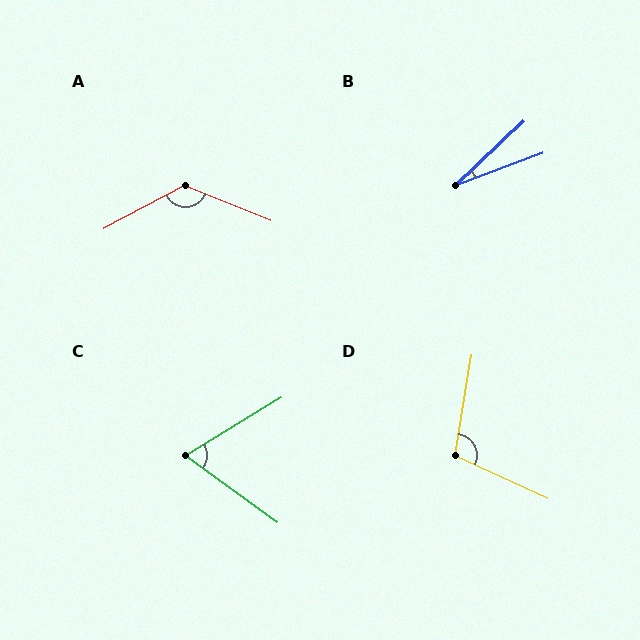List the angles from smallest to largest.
B (23°), C (67°), D (105°), A (130°).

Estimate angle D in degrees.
Approximately 105 degrees.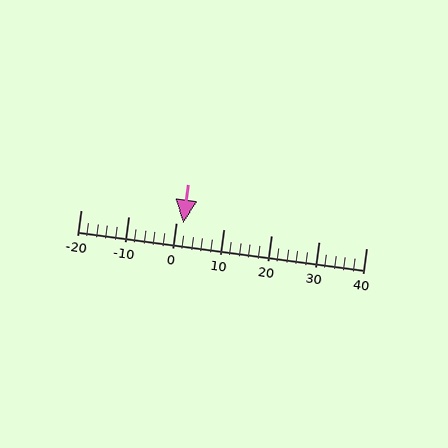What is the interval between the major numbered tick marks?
The major tick marks are spaced 10 units apart.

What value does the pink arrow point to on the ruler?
The pink arrow points to approximately 2.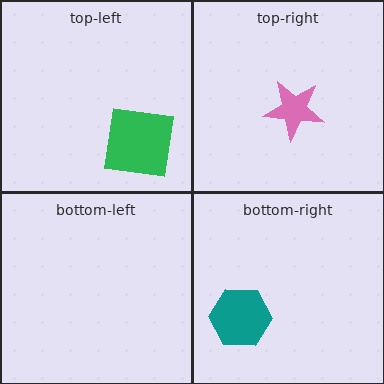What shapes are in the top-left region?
The green square.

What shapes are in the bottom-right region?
The teal hexagon.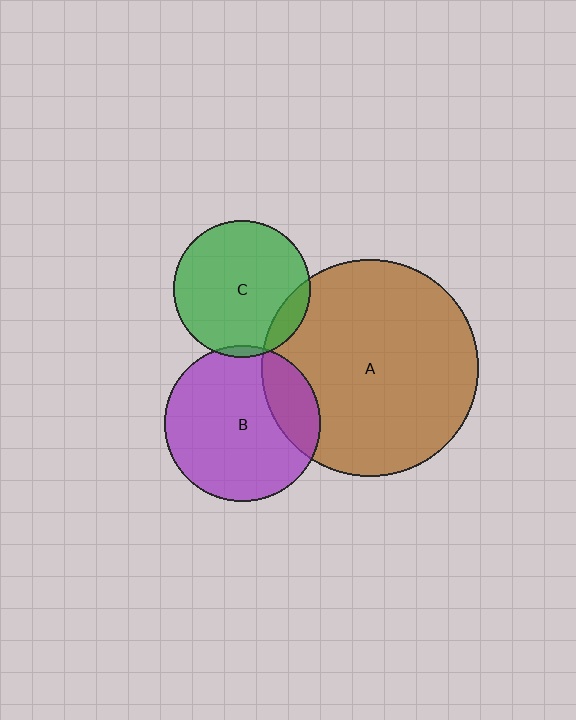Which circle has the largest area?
Circle A (brown).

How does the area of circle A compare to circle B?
Approximately 1.9 times.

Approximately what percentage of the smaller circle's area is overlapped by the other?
Approximately 5%.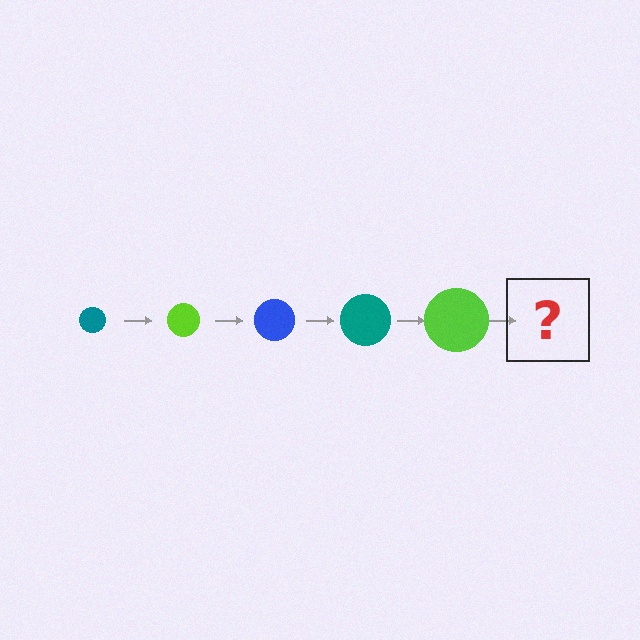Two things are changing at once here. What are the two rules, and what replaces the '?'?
The two rules are that the circle grows larger each step and the color cycles through teal, lime, and blue. The '?' should be a blue circle, larger than the previous one.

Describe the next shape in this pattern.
It should be a blue circle, larger than the previous one.